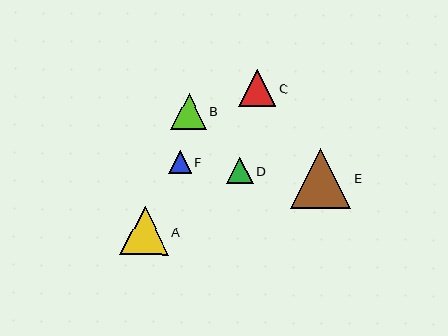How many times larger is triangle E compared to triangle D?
Triangle E is approximately 2.2 times the size of triangle D.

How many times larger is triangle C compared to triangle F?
Triangle C is approximately 1.7 times the size of triangle F.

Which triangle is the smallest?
Triangle F is the smallest with a size of approximately 22 pixels.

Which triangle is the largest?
Triangle E is the largest with a size of approximately 60 pixels.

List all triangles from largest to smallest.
From largest to smallest: E, A, C, B, D, F.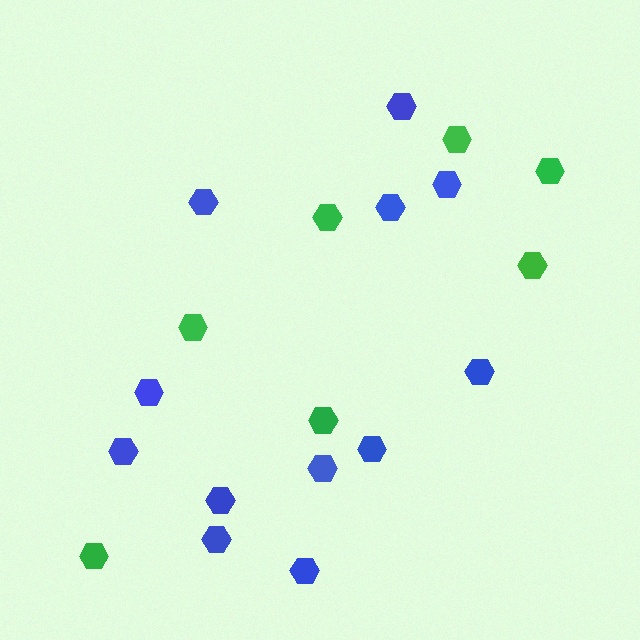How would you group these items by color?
There are 2 groups: one group of green hexagons (7) and one group of blue hexagons (12).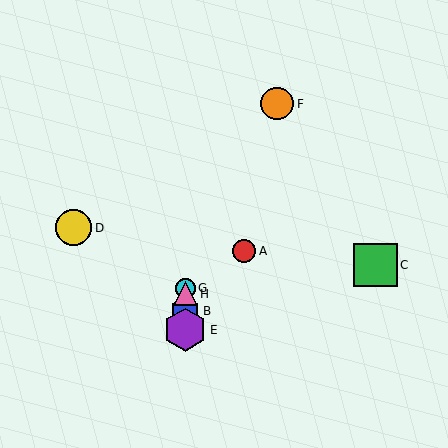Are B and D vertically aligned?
No, B is at x≈185 and D is at x≈74.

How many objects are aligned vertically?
4 objects (B, E, G, H) are aligned vertically.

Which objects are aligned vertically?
Objects B, E, G, H are aligned vertically.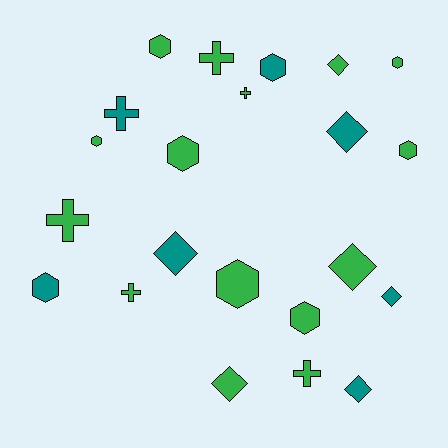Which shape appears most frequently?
Hexagon, with 9 objects.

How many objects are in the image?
There are 22 objects.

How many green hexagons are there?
There are 7 green hexagons.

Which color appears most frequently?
Green, with 15 objects.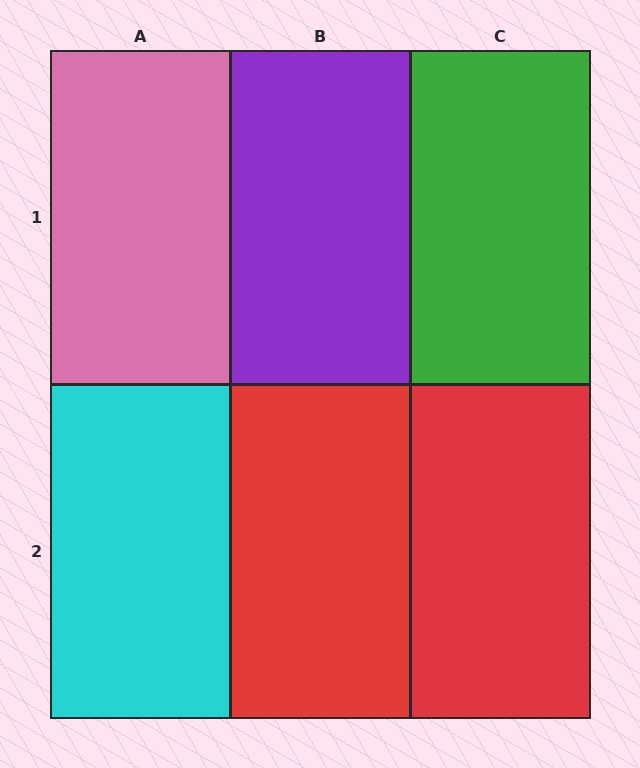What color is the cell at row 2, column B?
Red.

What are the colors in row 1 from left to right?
Pink, purple, green.